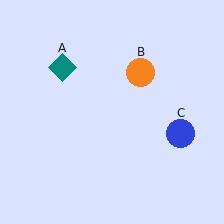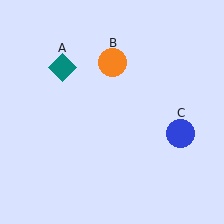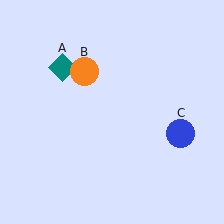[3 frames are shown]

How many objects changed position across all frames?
1 object changed position: orange circle (object B).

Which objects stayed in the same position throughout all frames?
Teal diamond (object A) and blue circle (object C) remained stationary.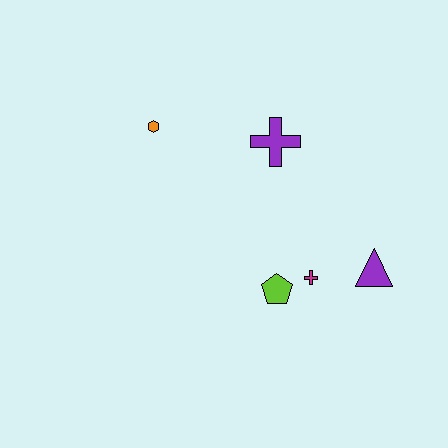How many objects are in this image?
There are 5 objects.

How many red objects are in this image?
There are no red objects.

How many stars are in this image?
There are no stars.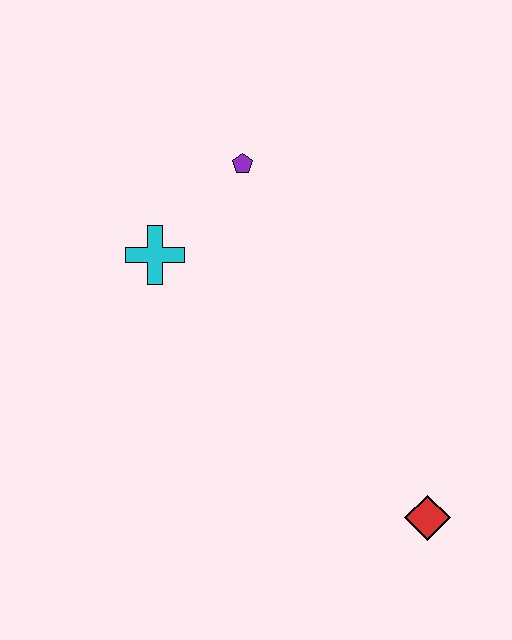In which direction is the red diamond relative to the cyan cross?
The red diamond is to the right of the cyan cross.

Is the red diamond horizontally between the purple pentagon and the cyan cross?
No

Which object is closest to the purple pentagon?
The cyan cross is closest to the purple pentagon.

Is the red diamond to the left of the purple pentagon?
No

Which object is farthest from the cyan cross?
The red diamond is farthest from the cyan cross.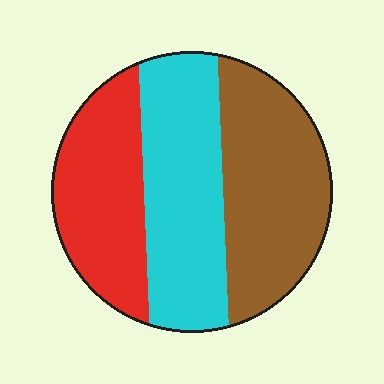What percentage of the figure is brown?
Brown covers about 35% of the figure.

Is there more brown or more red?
Brown.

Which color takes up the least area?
Red, at roughly 30%.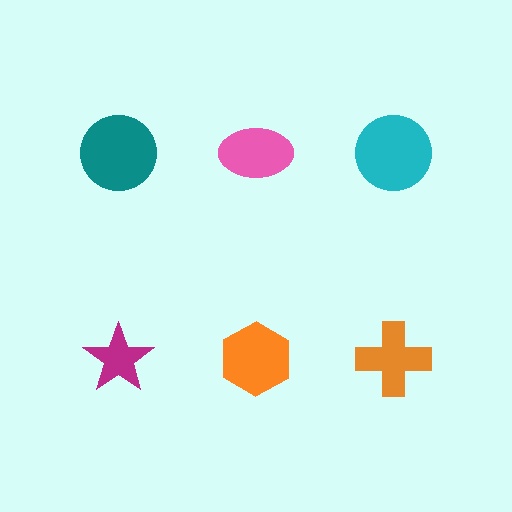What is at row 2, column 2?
An orange hexagon.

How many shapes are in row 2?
3 shapes.